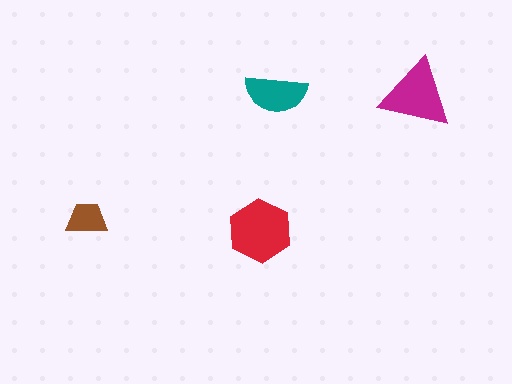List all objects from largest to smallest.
The red hexagon, the magenta triangle, the teal semicircle, the brown trapezoid.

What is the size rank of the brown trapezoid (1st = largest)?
4th.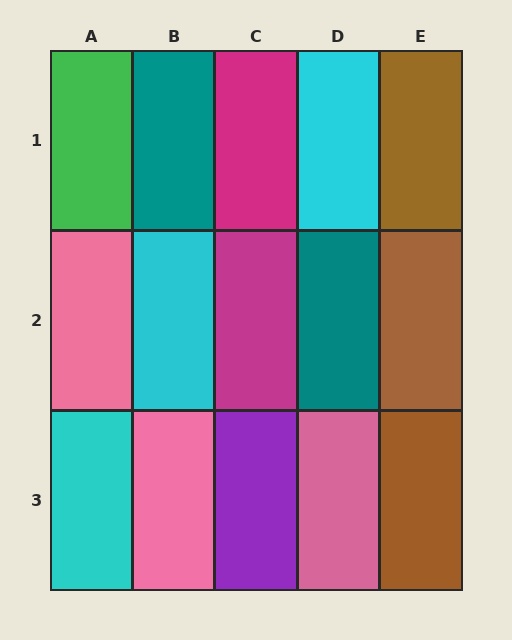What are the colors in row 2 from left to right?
Pink, cyan, magenta, teal, brown.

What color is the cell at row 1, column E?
Brown.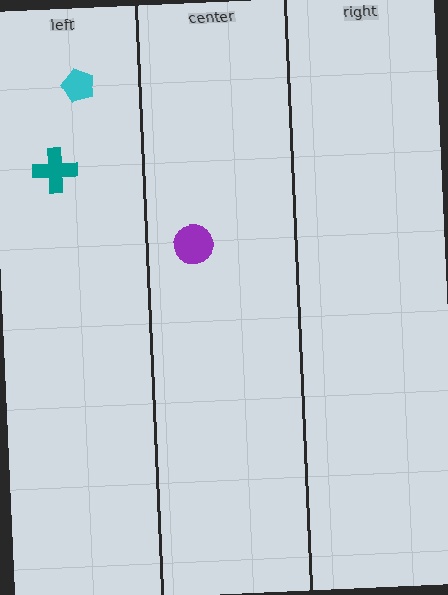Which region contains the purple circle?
The center region.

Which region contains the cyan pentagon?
The left region.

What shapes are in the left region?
The teal cross, the cyan pentagon.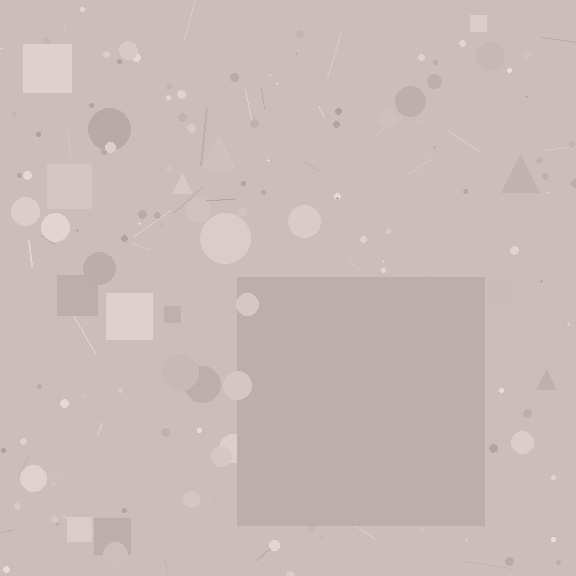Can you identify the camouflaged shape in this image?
The camouflaged shape is a square.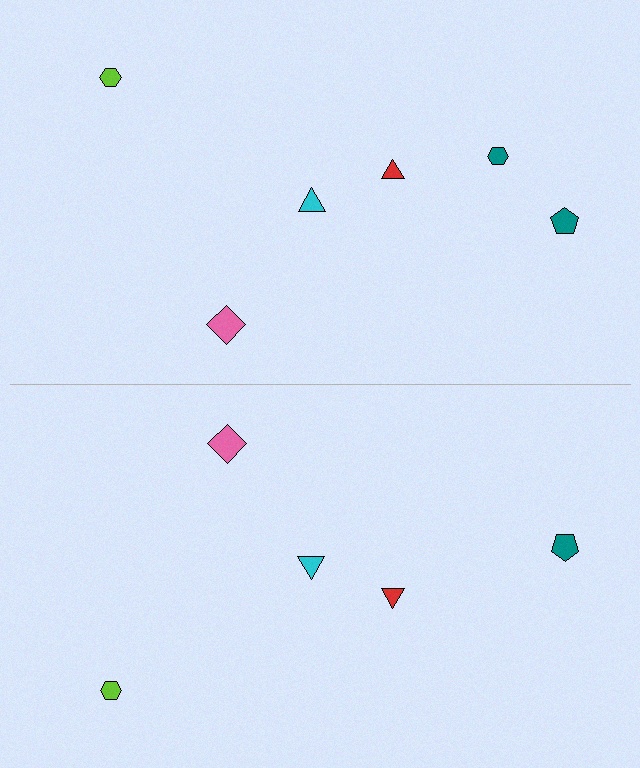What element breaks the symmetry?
A teal hexagon is missing from the bottom side.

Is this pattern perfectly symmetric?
No, the pattern is not perfectly symmetric. A teal hexagon is missing from the bottom side.